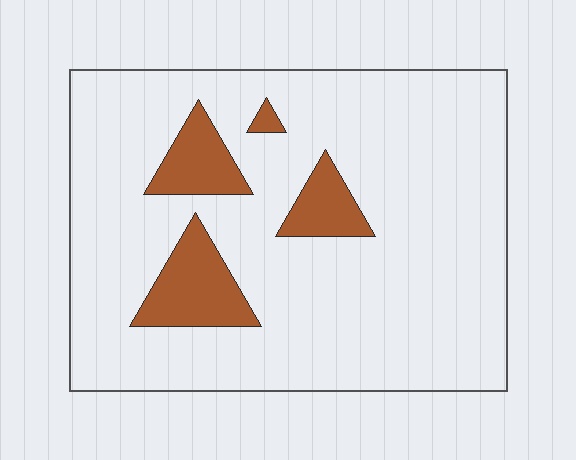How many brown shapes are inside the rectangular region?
4.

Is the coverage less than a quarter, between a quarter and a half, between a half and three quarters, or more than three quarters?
Less than a quarter.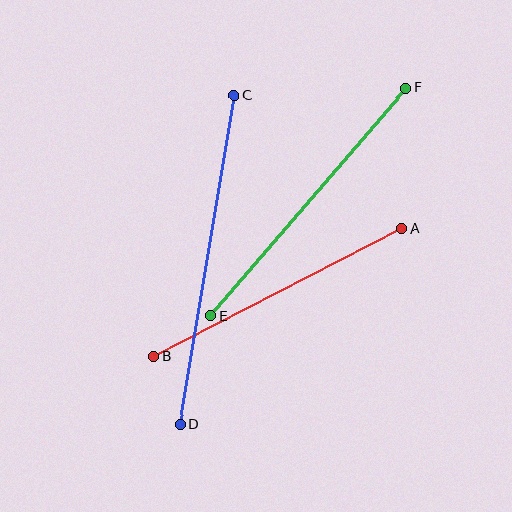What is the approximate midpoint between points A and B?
The midpoint is at approximately (278, 292) pixels.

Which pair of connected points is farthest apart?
Points C and D are farthest apart.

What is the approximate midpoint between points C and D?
The midpoint is at approximately (207, 260) pixels.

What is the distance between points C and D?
The distance is approximately 334 pixels.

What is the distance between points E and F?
The distance is approximately 300 pixels.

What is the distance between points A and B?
The distance is approximately 279 pixels.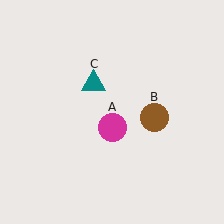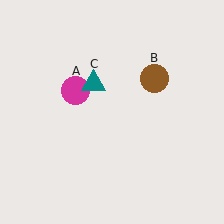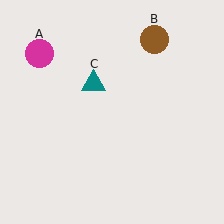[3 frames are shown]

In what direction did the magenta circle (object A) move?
The magenta circle (object A) moved up and to the left.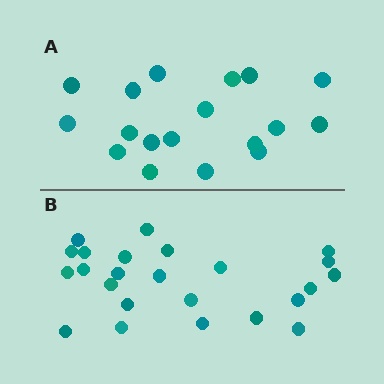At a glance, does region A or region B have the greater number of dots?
Region B (the bottom region) has more dots.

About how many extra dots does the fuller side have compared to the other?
Region B has about 6 more dots than region A.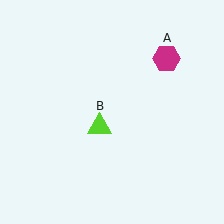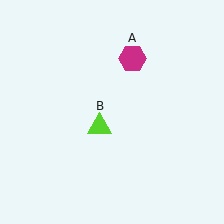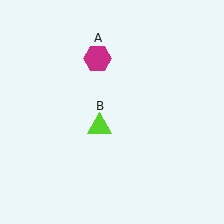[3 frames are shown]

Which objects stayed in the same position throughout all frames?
Lime triangle (object B) remained stationary.